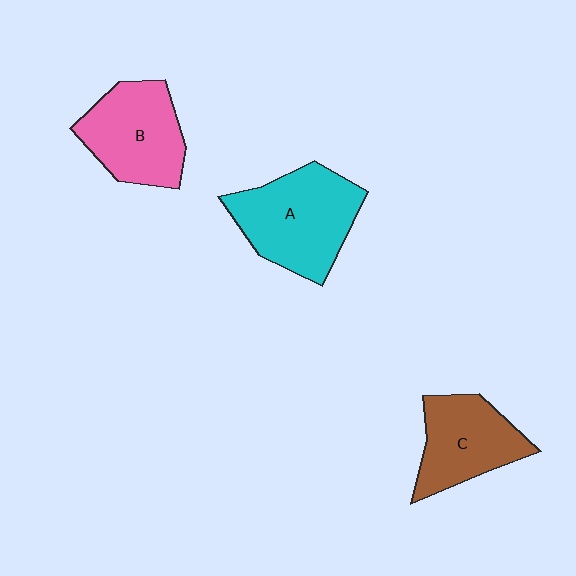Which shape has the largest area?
Shape A (cyan).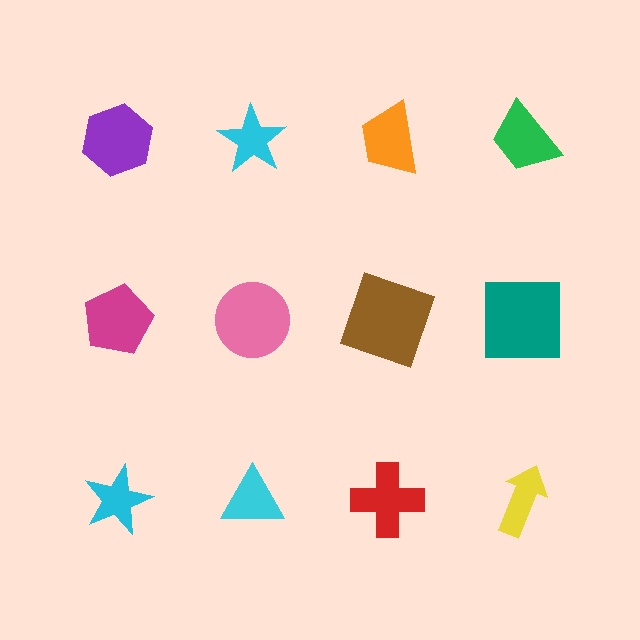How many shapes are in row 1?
4 shapes.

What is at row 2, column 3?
A brown square.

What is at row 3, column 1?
A cyan star.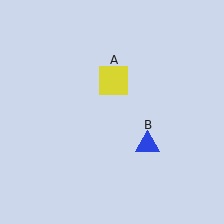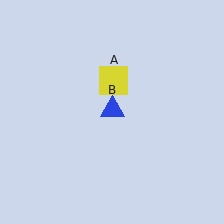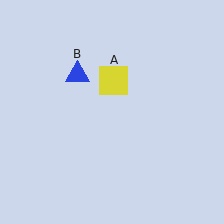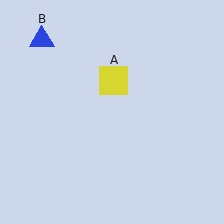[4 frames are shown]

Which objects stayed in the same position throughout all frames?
Yellow square (object A) remained stationary.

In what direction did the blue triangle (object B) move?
The blue triangle (object B) moved up and to the left.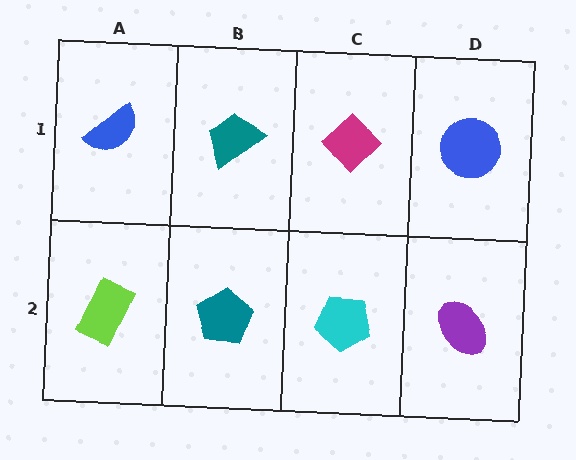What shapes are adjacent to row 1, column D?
A purple ellipse (row 2, column D), a magenta diamond (row 1, column C).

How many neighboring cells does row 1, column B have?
3.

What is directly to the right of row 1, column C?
A blue circle.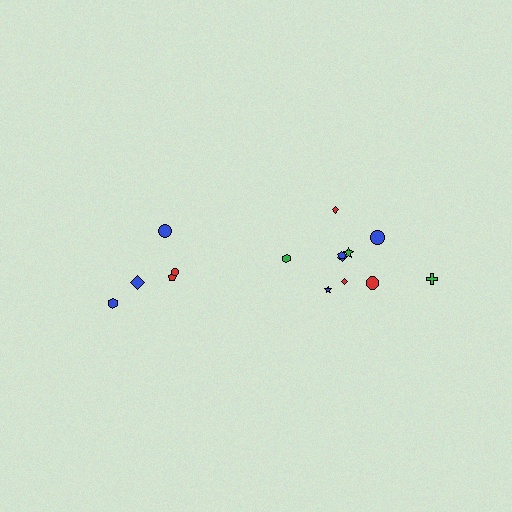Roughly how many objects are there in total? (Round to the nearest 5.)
Roughly 15 objects in total.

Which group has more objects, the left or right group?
The right group.